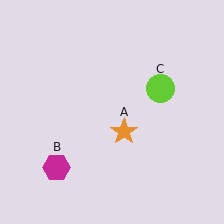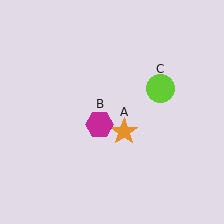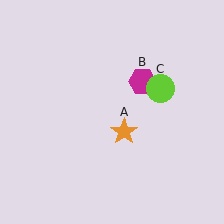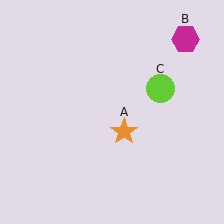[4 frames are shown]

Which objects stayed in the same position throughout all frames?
Orange star (object A) and lime circle (object C) remained stationary.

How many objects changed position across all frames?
1 object changed position: magenta hexagon (object B).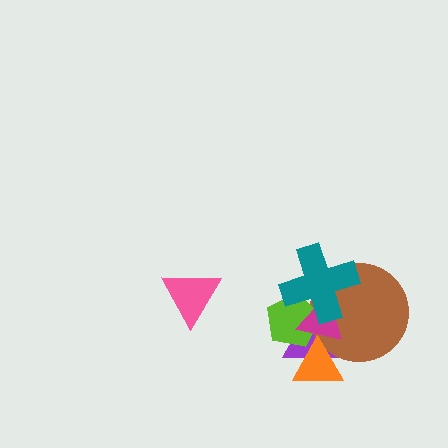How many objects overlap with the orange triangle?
4 objects overlap with the orange triangle.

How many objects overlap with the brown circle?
5 objects overlap with the brown circle.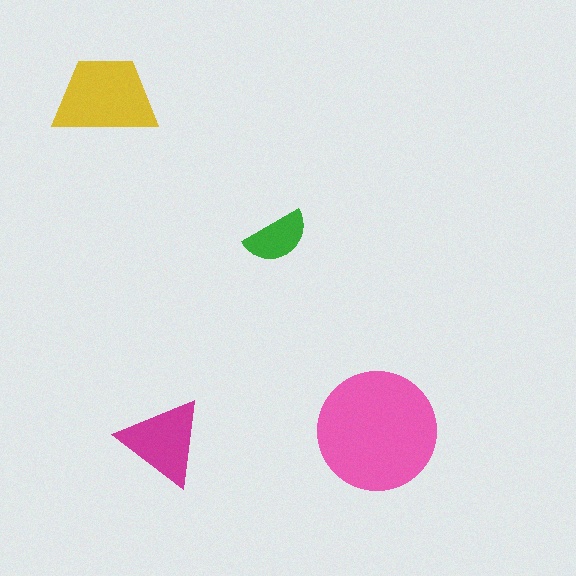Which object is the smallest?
The green semicircle.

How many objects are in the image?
There are 4 objects in the image.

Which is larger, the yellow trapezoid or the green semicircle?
The yellow trapezoid.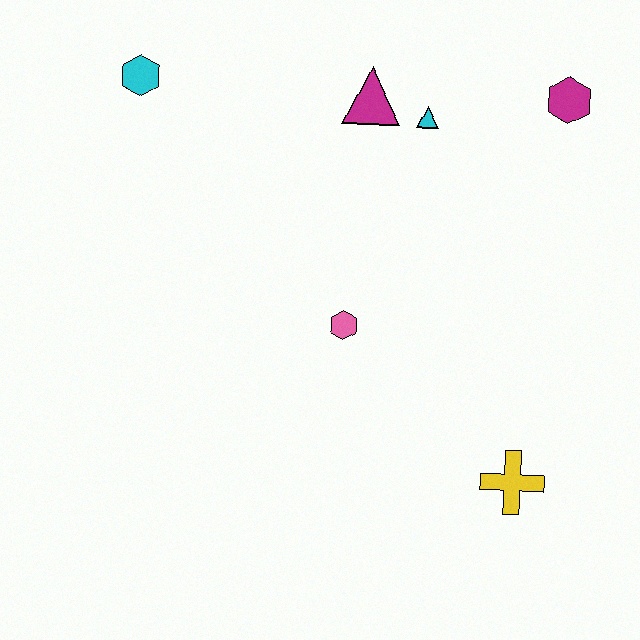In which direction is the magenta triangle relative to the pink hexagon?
The magenta triangle is above the pink hexagon.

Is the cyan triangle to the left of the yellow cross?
Yes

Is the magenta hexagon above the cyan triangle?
Yes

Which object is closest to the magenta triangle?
The cyan triangle is closest to the magenta triangle.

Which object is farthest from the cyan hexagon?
The yellow cross is farthest from the cyan hexagon.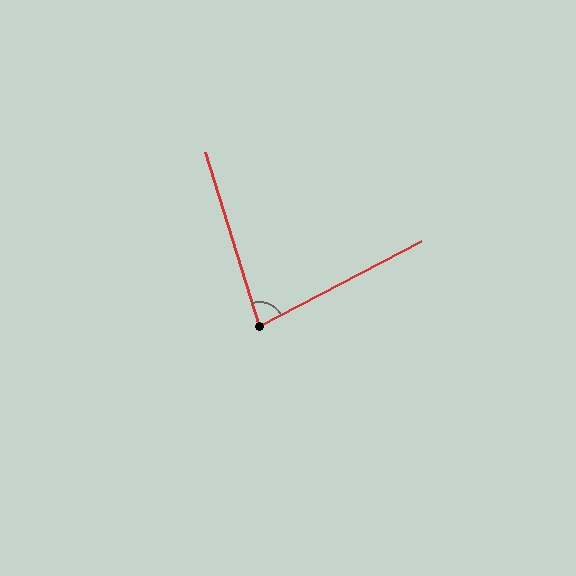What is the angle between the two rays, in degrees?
Approximately 80 degrees.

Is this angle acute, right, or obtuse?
It is acute.